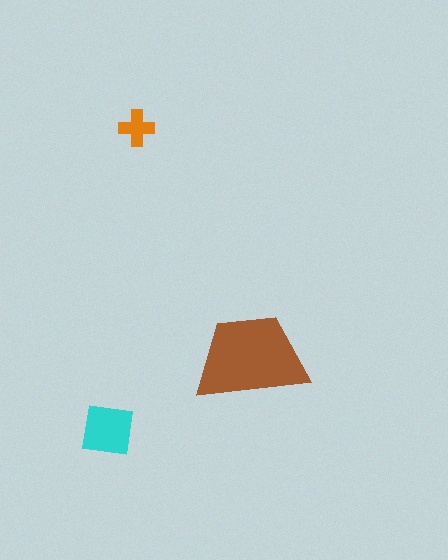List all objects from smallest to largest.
The orange cross, the cyan square, the brown trapezoid.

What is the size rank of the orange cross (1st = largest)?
3rd.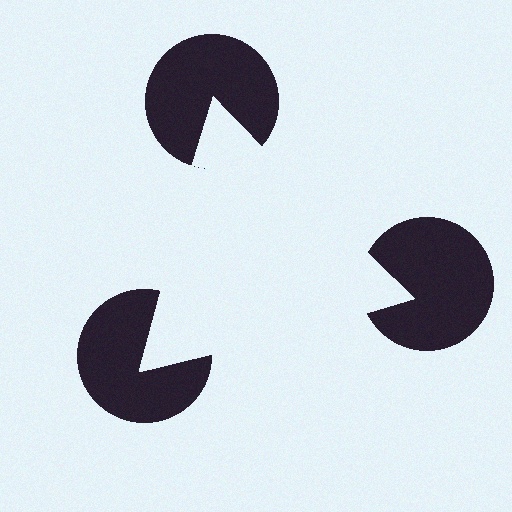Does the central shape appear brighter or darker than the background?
It typically appears slightly brighter than the background, even though no actual brightness change is drawn.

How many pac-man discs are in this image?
There are 3 — one at each vertex of the illusory triangle.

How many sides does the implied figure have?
3 sides.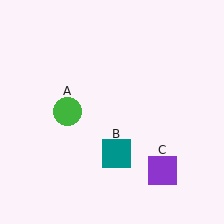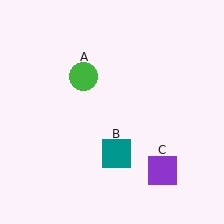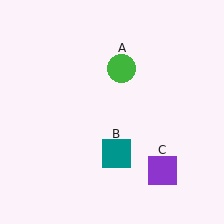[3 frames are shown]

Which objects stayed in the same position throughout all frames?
Teal square (object B) and purple square (object C) remained stationary.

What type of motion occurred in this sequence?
The green circle (object A) rotated clockwise around the center of the scene.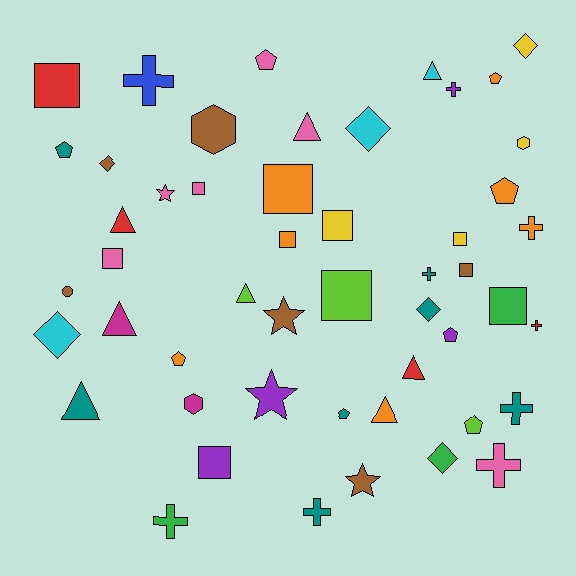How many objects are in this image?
There are 50 objects.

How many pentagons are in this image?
There are 8 pentagons.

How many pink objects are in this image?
There are 6 pink objects.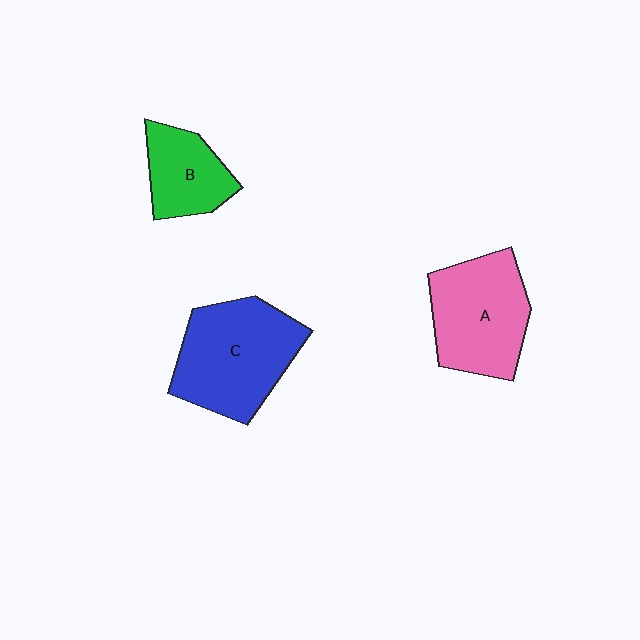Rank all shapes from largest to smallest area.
From largest to smallest: C (blue), A (pink), B (green).